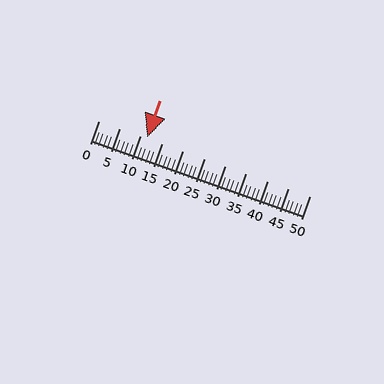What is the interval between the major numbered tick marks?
The major tick marks are spaced 5 units apart.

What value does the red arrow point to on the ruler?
The red arrow points to approximately 12.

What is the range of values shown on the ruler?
The ruler shows values from 0 to 50.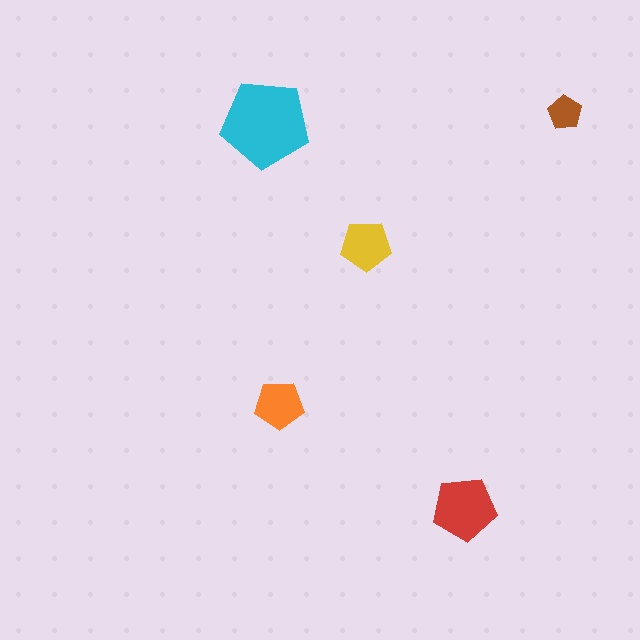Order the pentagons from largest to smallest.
the cyan one, the red one, the yellow one, the orange one, the brown one.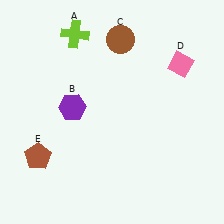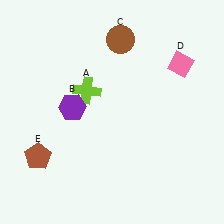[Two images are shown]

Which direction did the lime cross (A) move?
The lime cross (A) moved down.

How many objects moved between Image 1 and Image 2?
1 object moved between the two images.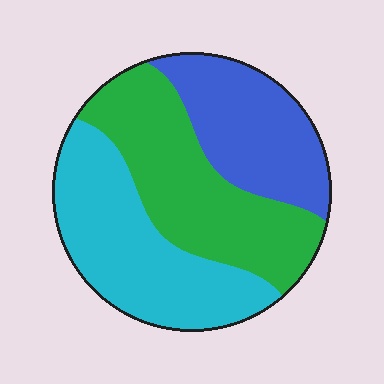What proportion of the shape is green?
Green takes up about three eighths (3/8) of the shape.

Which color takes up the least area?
Blue, at roughly 25%.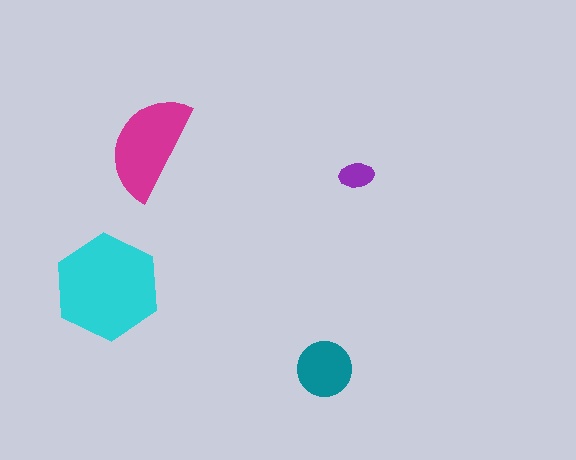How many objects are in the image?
There are 4 objects in the image.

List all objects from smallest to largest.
The purple ellipse, the teal circle, the magenta semicircle, the cyan hexagon.